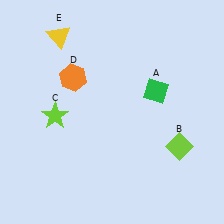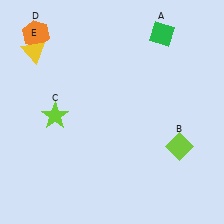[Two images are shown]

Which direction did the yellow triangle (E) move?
The yellow triangle (E) moved left.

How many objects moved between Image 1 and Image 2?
3 objects moved between the two images.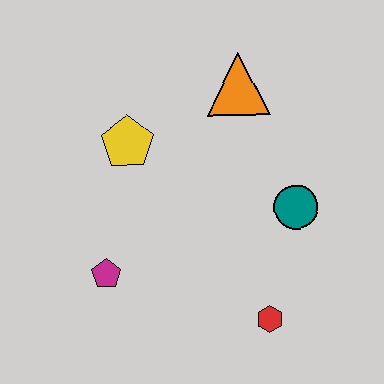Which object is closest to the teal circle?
The red hexagon is closest to the teal circle.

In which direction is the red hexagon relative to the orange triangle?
The red hexagon is below the orange triangle.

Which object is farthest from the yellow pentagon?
The red hexagon is farthest from the yellow pentagon.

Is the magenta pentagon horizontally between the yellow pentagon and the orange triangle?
No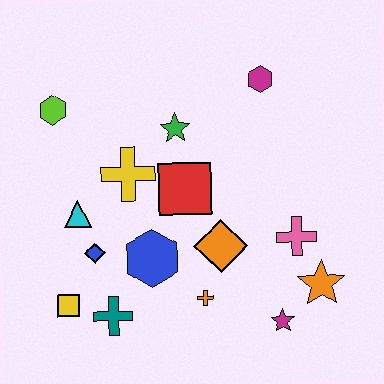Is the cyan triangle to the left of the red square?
Yes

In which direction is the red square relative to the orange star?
The red square is to the left of the orange star.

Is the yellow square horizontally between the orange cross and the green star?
No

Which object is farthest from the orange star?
The lime hexagon is farthest from the orange star.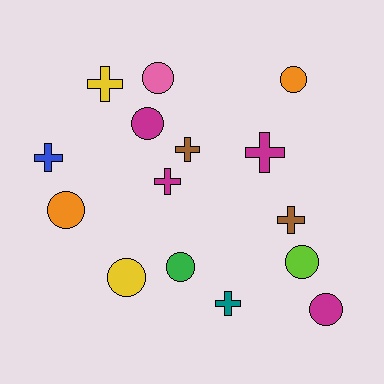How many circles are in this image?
There are 8 circles.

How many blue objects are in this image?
There is 1 blue object.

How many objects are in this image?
There are 15 objects.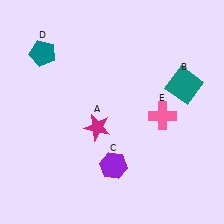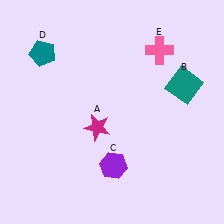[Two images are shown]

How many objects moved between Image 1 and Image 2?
1 object moved between the two images.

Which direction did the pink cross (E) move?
The pink cross (E) moved up.